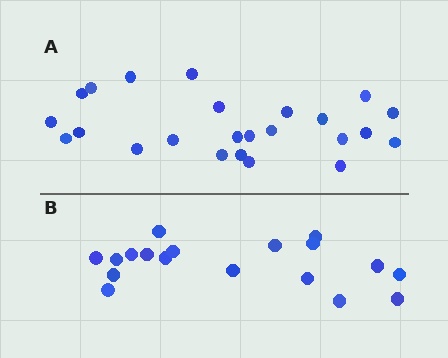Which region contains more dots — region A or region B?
Region A (the top region) has more dots.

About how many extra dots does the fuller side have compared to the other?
Region A has about 6 more dots than region B.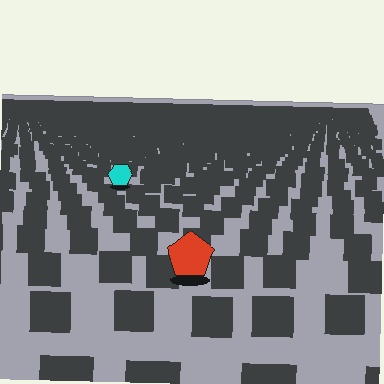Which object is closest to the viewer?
The red pentagon is closest. The texture marks near it are larger and more spread out.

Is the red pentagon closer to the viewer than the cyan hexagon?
Yes. The red pentagon is closer — you can tell from the texture gradient: the ground texture is coarser near it.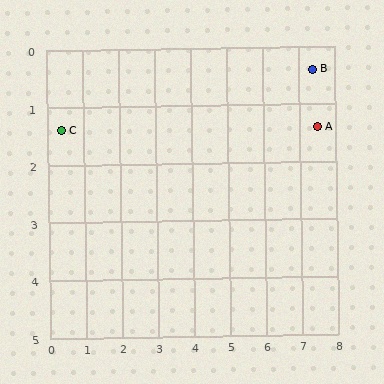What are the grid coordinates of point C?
Point C is at approximately (0.4, 1.4).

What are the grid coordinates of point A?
Point A is at approximately (7.5, 1.4).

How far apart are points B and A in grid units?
Points B and A are about 1.0 grid units apart.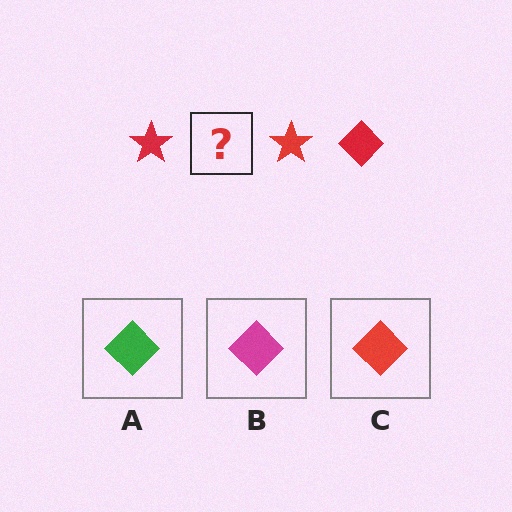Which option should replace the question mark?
Option C.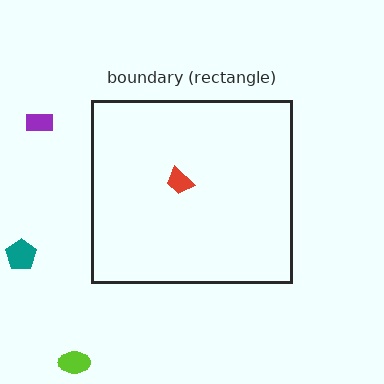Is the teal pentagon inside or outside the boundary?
Outside.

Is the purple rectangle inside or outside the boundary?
Outside.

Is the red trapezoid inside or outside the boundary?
Inside.